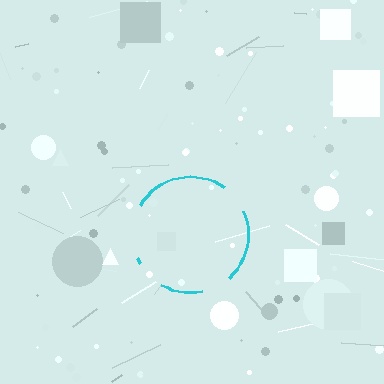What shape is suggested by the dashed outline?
The dashed outline suggests a circle.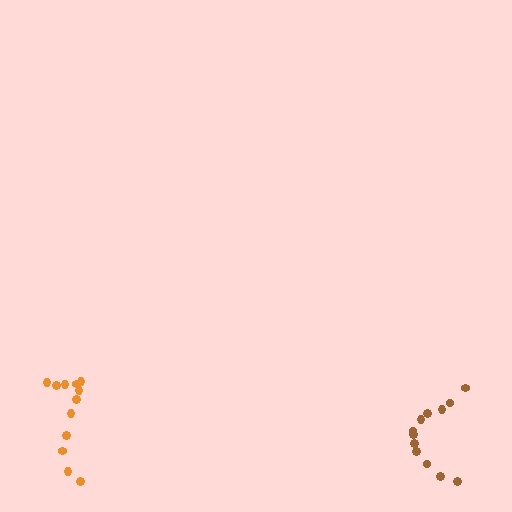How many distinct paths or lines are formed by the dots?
There are 2 distinct paths.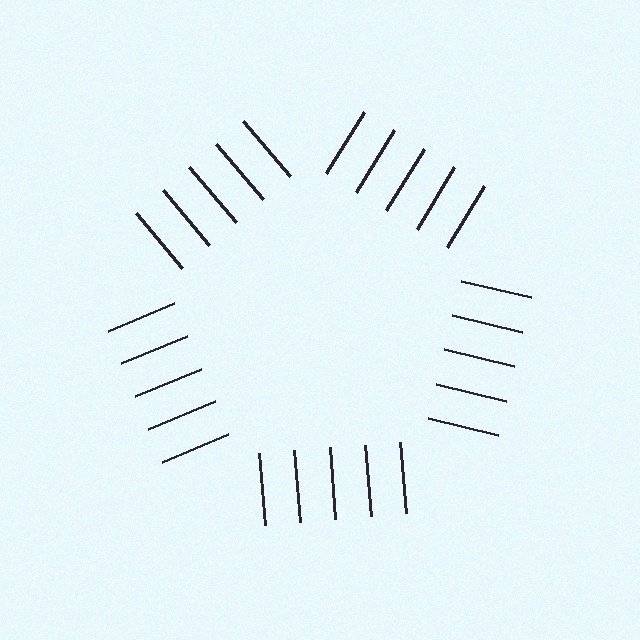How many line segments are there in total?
25 — 5 along each of the 5 edges.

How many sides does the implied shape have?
5 sides — the line-ends trace a pentagon.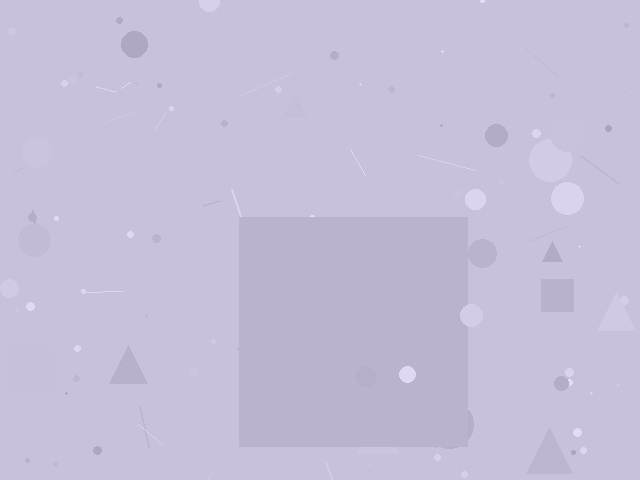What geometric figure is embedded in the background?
A square is embedded in the background.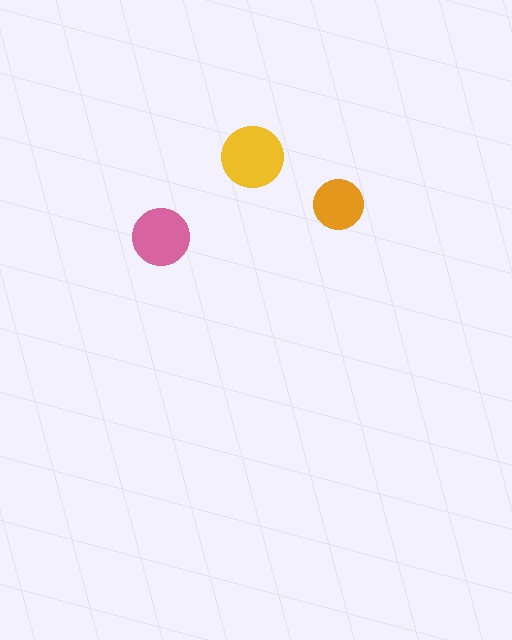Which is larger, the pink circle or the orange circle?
The pink one.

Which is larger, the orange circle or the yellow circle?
The yellow one.